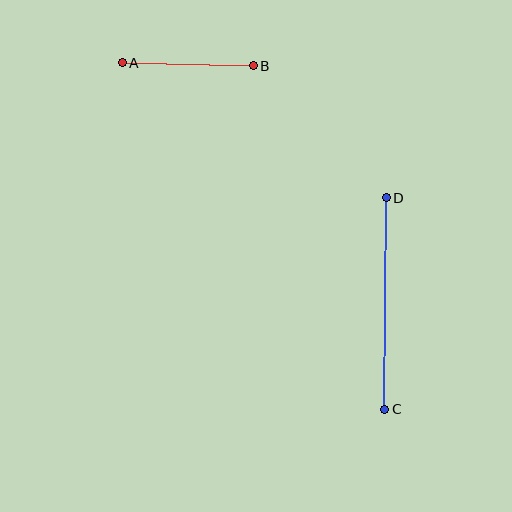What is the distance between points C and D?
The distance is approximately 212 pixels.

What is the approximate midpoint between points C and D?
The midpoint is at approximately (386, 304) pixels.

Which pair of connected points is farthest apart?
Points C and D are farthest apart.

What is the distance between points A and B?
The distance is approximately 131 pixels.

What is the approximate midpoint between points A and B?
The midpoint is at approximately (188, 64) pixels.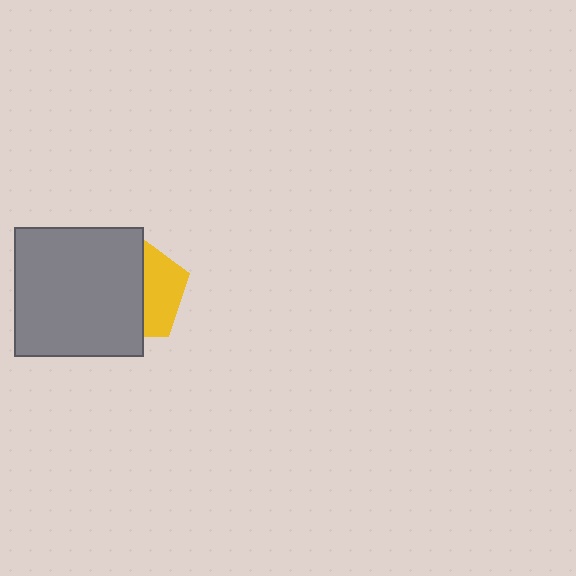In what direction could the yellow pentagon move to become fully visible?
The yellow pentagon could move right. That would shift it out from behind the gray square entirely.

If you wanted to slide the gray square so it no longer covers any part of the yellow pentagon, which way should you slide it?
Slide it left — that is the most direct way to separate the two shapes.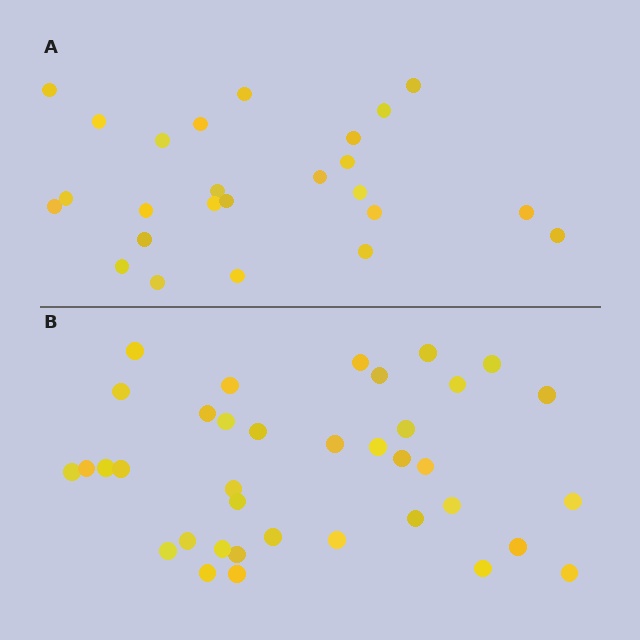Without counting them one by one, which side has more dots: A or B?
Region B (the bottom region) has more dots.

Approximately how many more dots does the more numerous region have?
Region B has roughly 12 or so more dots than region A.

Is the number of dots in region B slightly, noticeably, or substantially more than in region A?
Region B has substantially more. The ratio is roughly 1.5 to 1.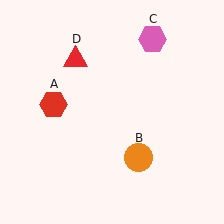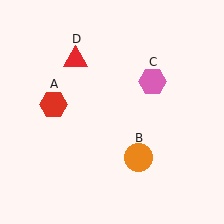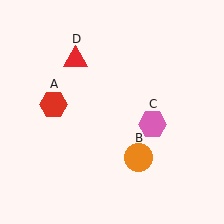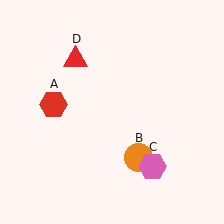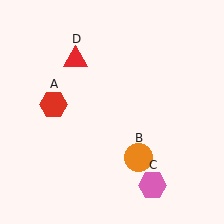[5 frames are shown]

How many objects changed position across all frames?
1 object changed position: pink hexagon (object C).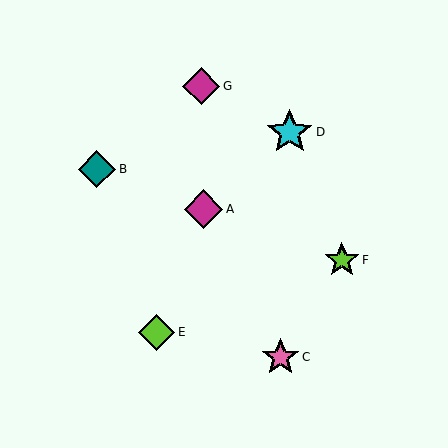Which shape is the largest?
The cyan star (labeled D) is the largest.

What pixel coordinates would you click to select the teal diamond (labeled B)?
Click at (97, 169) to select the teal diamond B.